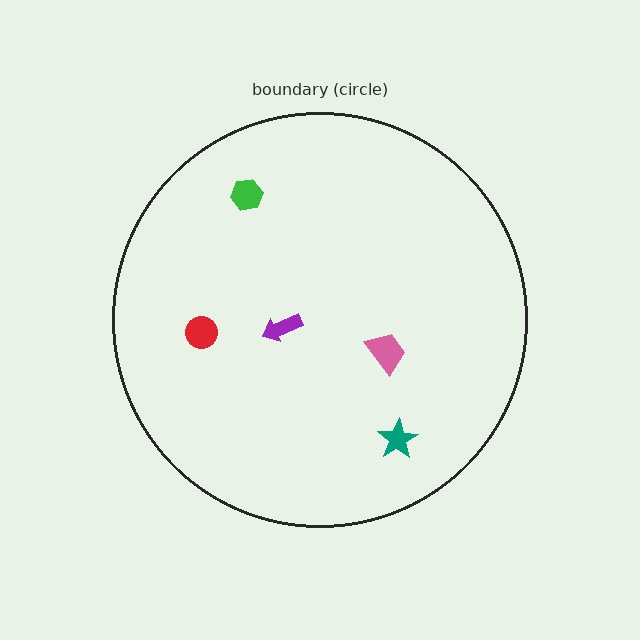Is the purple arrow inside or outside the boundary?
Inside.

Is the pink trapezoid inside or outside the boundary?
Inside.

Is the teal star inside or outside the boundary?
Inside.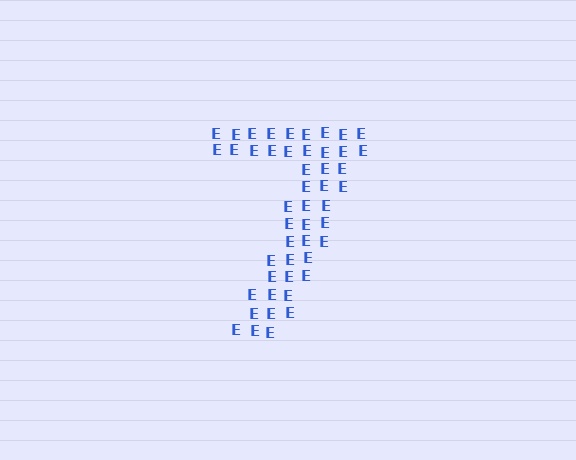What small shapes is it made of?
It is made of small letter E's.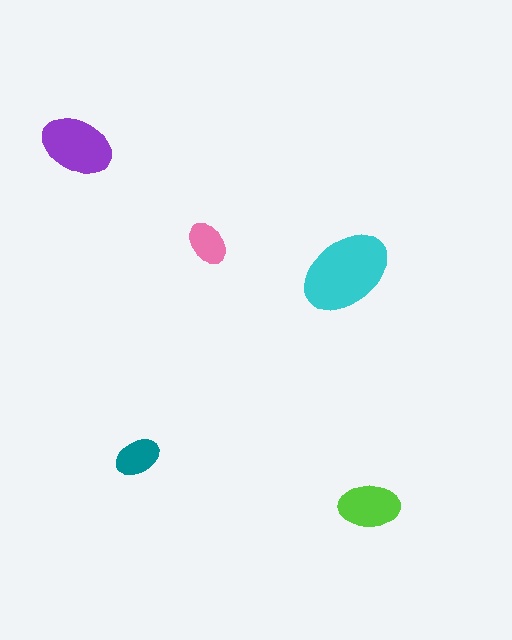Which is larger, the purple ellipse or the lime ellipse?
The purple one.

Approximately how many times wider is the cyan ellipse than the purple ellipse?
About 1.5 times wider.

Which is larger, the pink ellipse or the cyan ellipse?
The cyan one.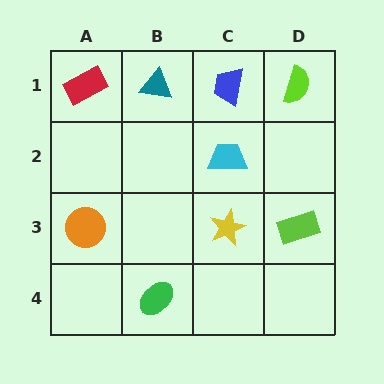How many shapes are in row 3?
3 shapes.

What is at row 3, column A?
An orange circle.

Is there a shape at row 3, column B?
No, that cell is empty.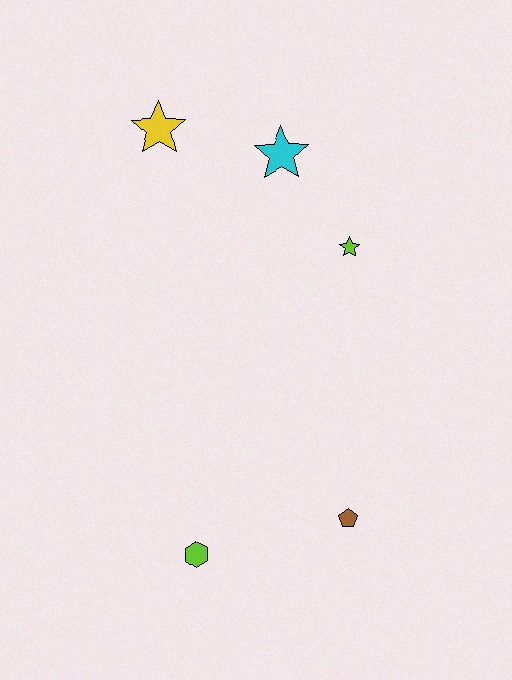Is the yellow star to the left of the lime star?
Yes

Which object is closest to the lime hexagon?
The brown pentagon is closest to the lime hexagon.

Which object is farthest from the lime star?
The lime hexagon is farthest from the lime star.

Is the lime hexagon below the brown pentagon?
Yes